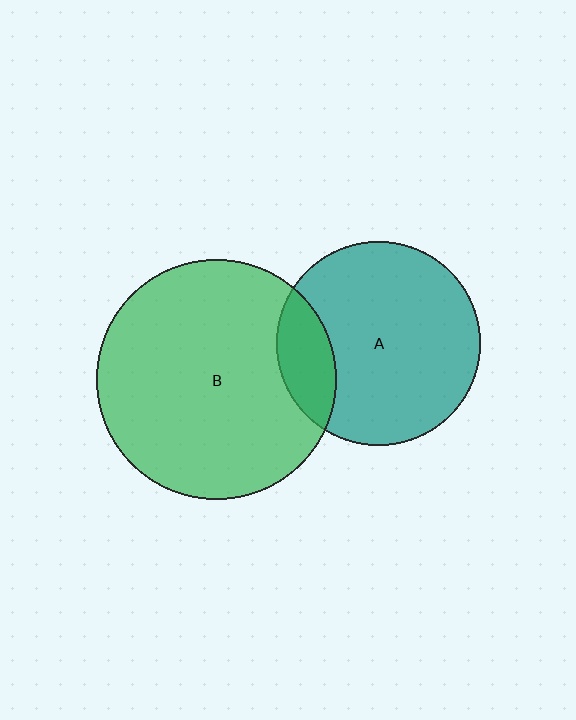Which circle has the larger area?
Circle B (green).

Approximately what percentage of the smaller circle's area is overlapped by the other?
Approximately 15%.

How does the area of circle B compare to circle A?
Approximately 1.4 times.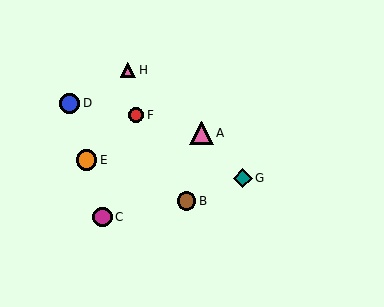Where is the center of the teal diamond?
The center of the teal diamond is at (243, 178).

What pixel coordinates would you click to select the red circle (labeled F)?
Click at (136, 115) to select the red circle F.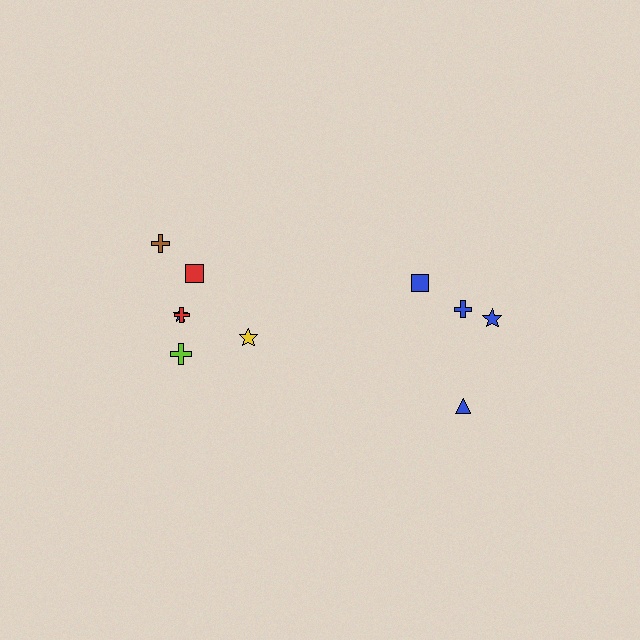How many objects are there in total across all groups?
There are 10 objects.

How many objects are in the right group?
There are 4 objects.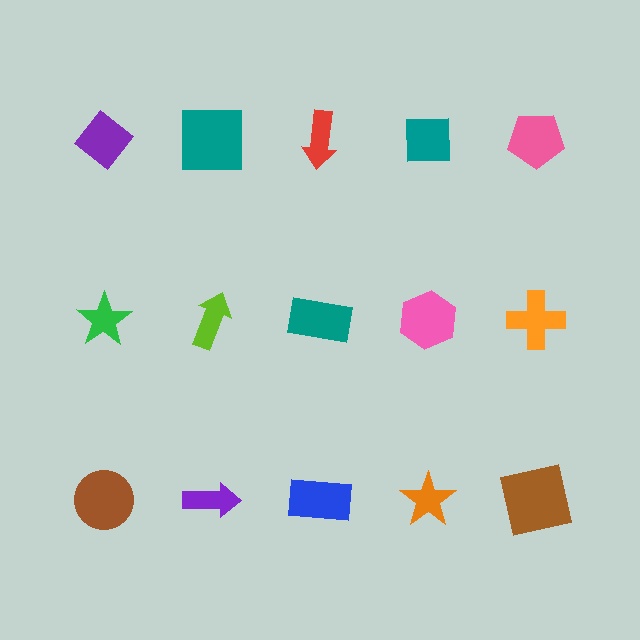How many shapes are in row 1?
5 shapes.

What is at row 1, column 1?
A purple diamond.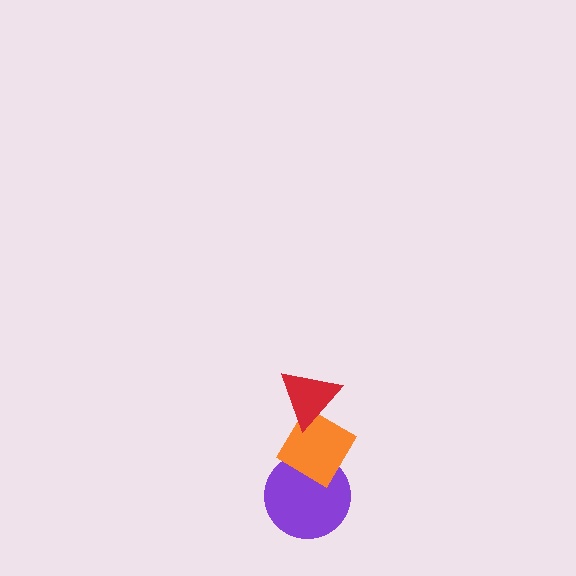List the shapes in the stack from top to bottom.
From top to bottom: the red triangle, the orange diamond, the purple circle.